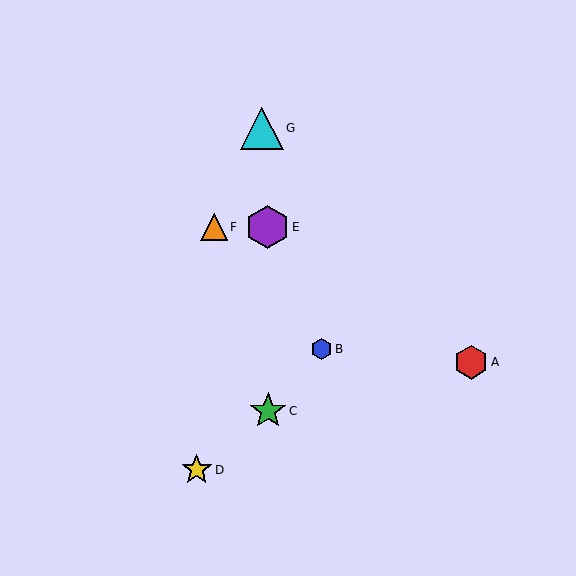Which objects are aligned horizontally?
Objects E, F are aligned horizontally.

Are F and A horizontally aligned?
No, F is at y≈227 and A is at y≈362.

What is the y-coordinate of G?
Object G is at y≈128.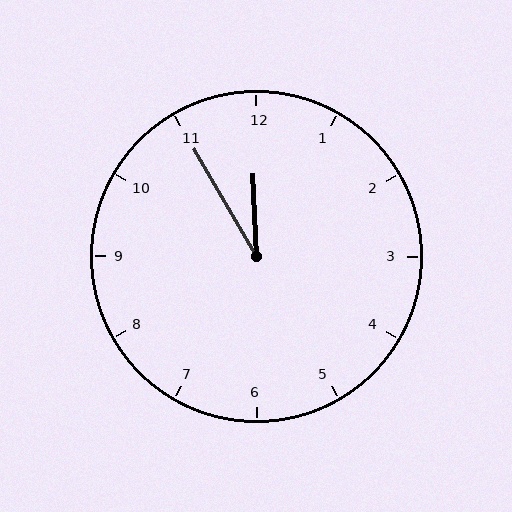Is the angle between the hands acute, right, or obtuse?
It is acute.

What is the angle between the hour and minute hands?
Approximately 28 degrees.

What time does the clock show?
11:55.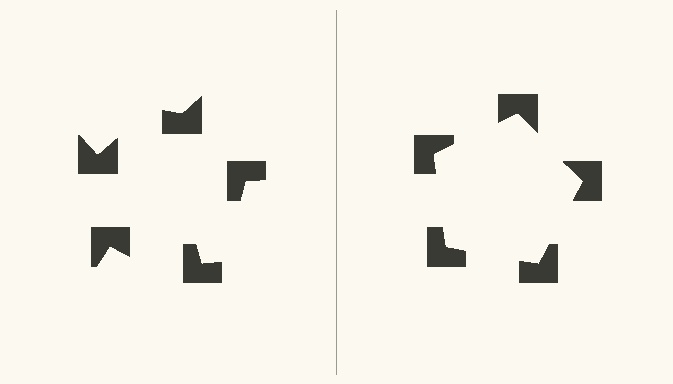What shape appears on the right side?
An illusory pentagon.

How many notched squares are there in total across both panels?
10 — 5 on each side.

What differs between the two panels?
The notched squares are positioned identically on both sides; only the wedge orientations differ. On the right they align to a pentagon; on the left they are misaligned.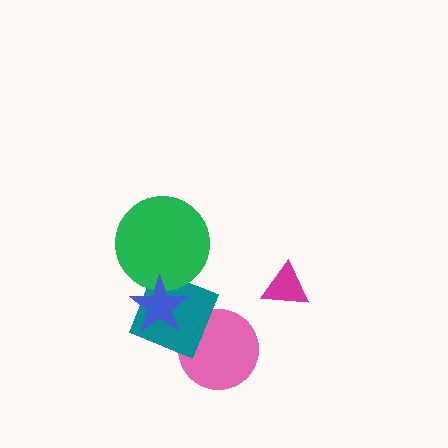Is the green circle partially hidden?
Yes, it is partially covered by another shape.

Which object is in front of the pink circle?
The teal diamond is in front of the pink circle.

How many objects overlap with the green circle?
2 objects overlap with the green circle.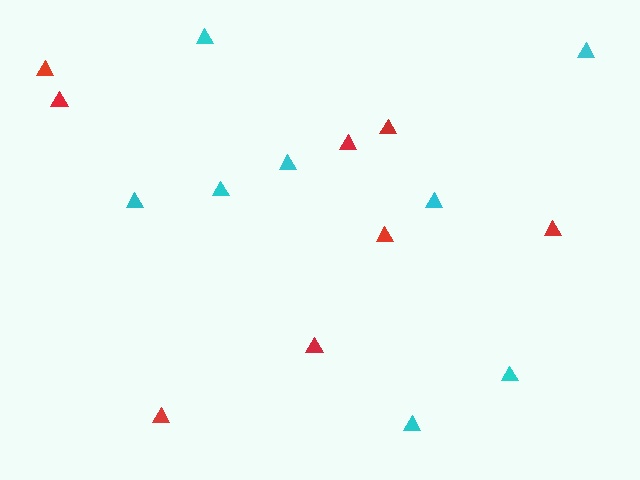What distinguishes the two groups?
There are 2 groups: one group of cyan triangles (8) and one group of red triangles (8).